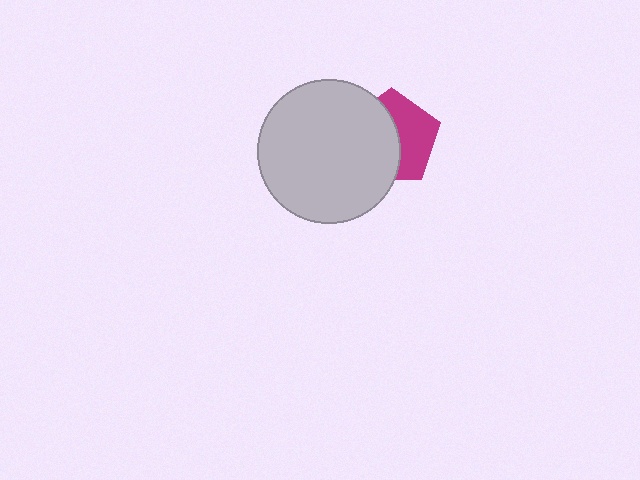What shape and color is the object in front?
The object in front is a light gray circle.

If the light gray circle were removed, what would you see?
You would see the complete magenta pentagon.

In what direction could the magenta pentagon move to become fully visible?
The magenta pentagon could move right. That would shift it out from behind the light gray circle entirely.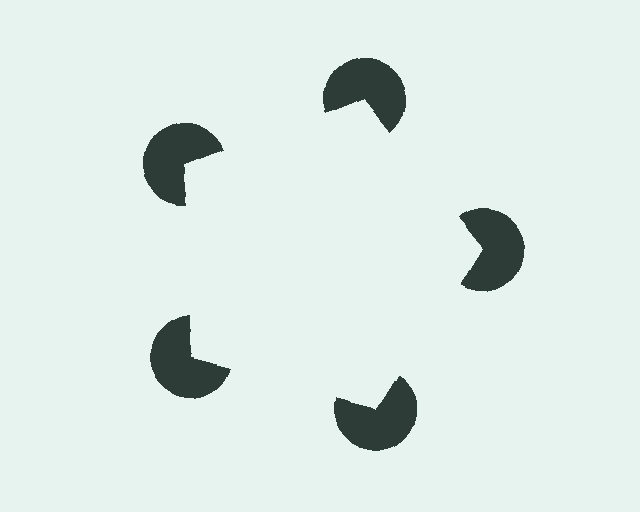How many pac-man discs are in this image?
There are 5 — one at each vertex of the illusory pentagon.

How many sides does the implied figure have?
5 sides.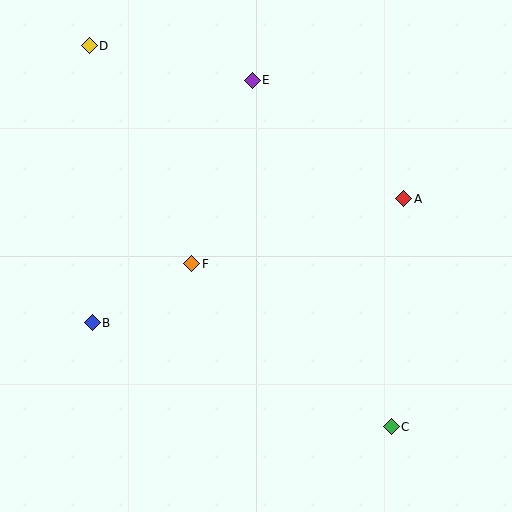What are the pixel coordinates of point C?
Point C is at (391, 427).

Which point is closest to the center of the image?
Point F at (192, 264) is closest to the center.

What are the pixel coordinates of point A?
Point A is at (404, 199).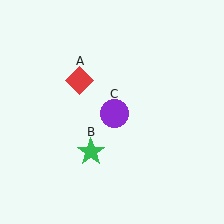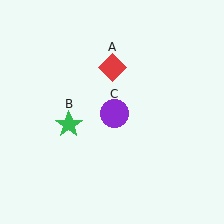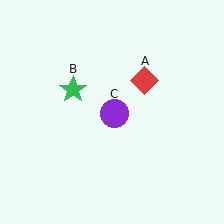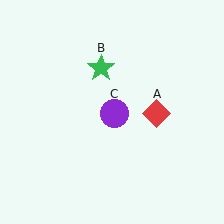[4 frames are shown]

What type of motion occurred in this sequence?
The red diamond (object A), green star (object B) rotated clockwise around the center of the scene.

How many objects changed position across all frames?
2 objects changed position: red diamond (object A), green star (object B).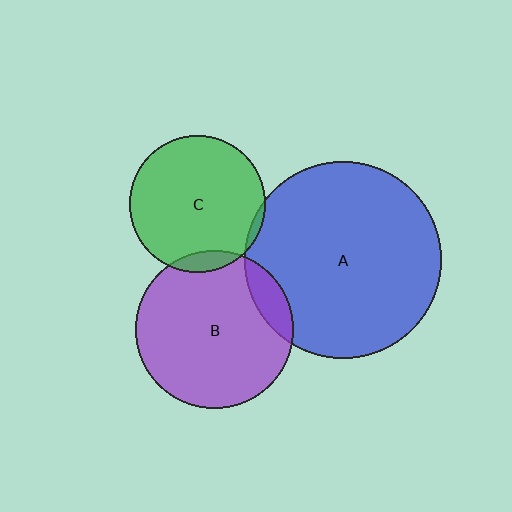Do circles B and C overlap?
Yes.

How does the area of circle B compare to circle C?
Approximately 1.3 times.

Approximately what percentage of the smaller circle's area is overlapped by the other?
Approximately 5%.